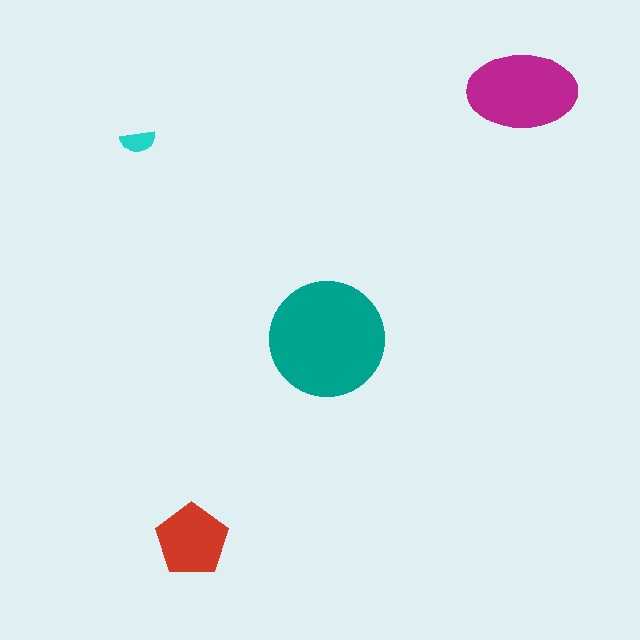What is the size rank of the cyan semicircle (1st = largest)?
4th.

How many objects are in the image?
There are 4 objects in the image.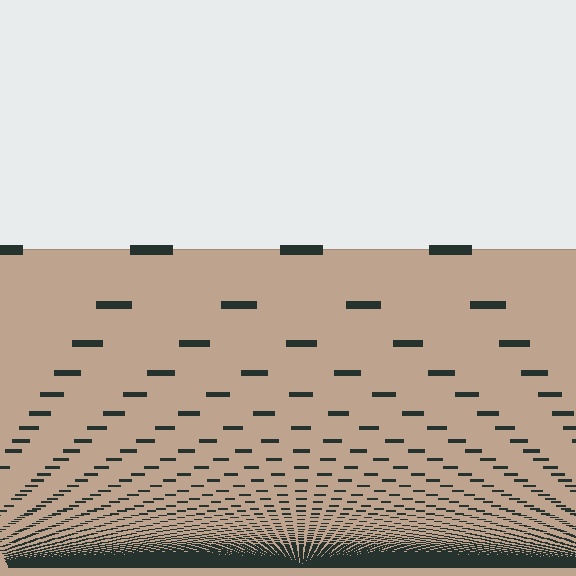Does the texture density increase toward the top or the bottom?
Density increases toward the bottom.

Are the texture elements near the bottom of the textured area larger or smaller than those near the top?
Smaller. The gradient is inverted — elements near the bottom are smaller and denser.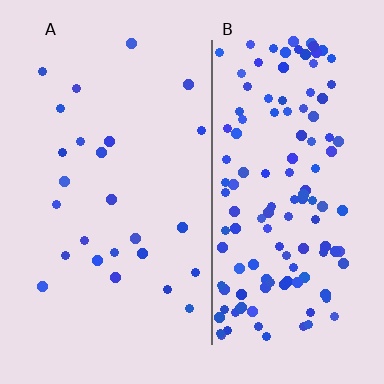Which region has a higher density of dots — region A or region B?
B (the right).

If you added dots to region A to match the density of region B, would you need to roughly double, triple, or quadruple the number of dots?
Approximately quadruple.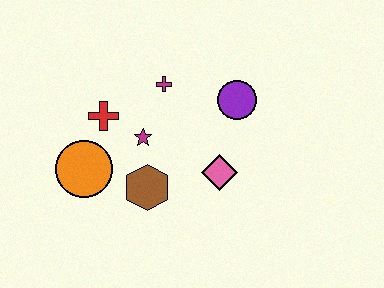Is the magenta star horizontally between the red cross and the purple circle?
Yes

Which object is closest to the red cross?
The magenta star is closest to the red cross.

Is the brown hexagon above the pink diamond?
No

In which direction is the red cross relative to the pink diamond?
The red cross is to the left of the pink diamond.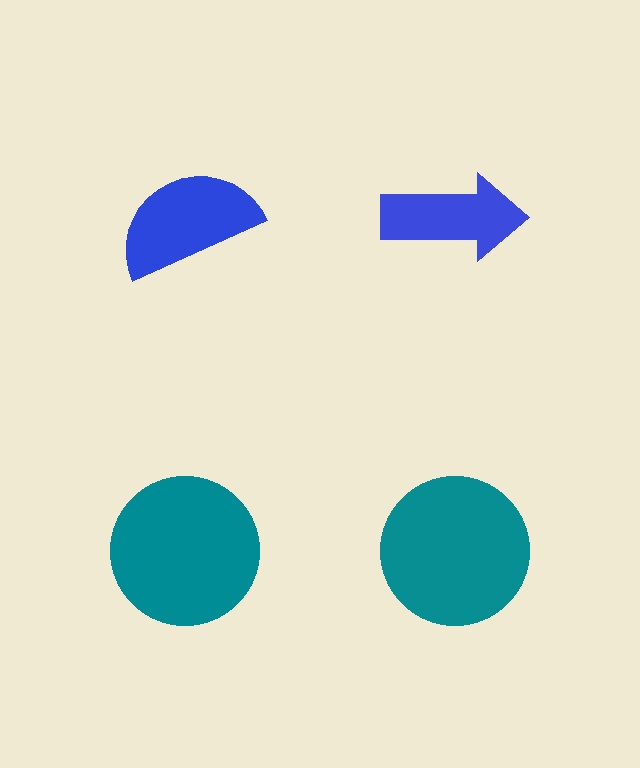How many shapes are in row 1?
2 shapes.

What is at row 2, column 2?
A teal circle.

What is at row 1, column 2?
A blue arrow.